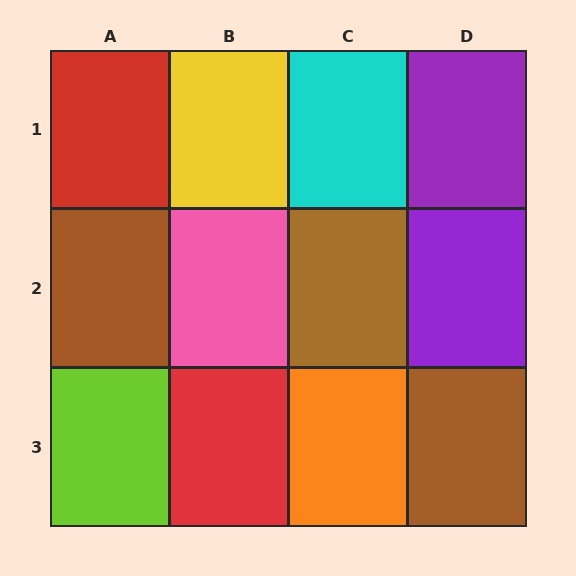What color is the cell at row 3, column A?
Lime.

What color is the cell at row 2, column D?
Purple.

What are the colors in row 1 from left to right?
Red, yellow, cyan, purple.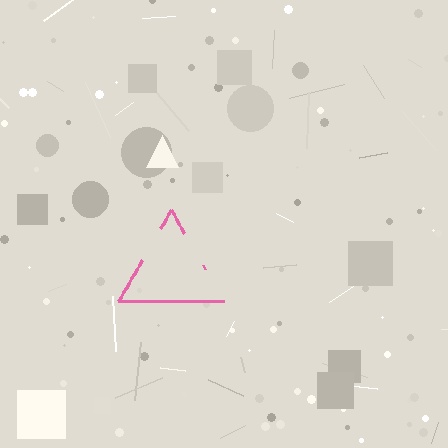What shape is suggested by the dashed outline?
The dashed outline suggests a triangle.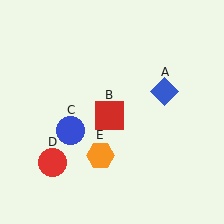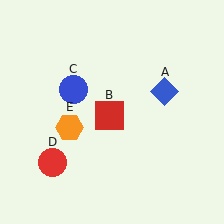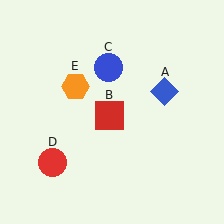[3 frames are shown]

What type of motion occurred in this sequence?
The blue circle (object C), orange hexagon (object E) rotated clockwise around the center of the scene.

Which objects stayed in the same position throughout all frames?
Blue diamond (object A) and red square (object B) and red circle (object D) remained stationary.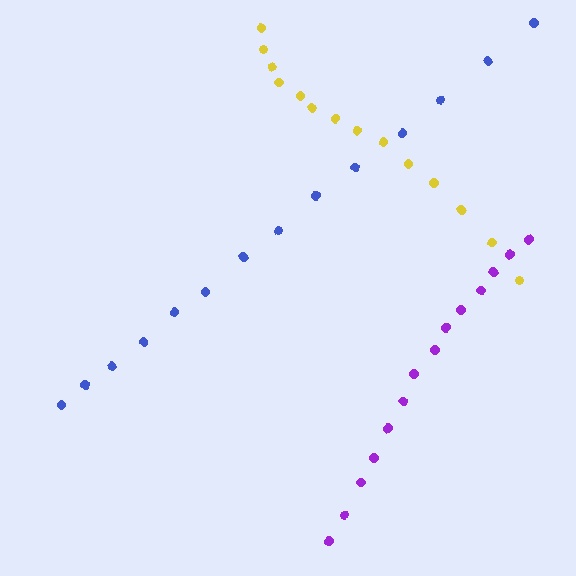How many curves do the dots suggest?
There are 3 distinct paths.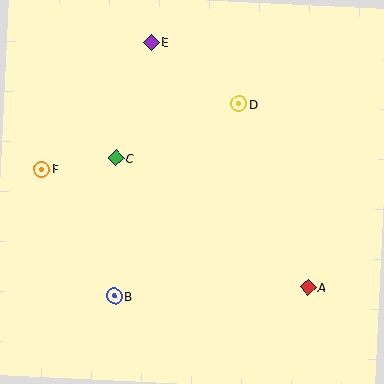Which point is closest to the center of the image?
Point C at (116, 158) is closest to the center.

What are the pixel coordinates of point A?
Point A is at (308, 287).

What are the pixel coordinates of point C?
Point C is at (116, 158).